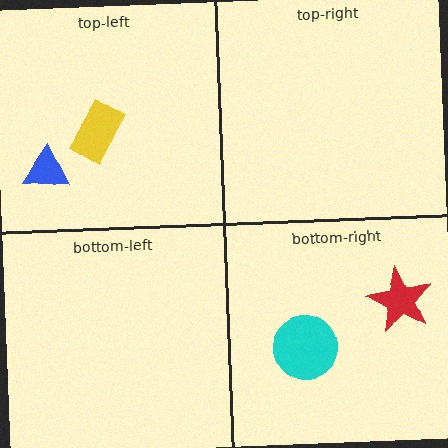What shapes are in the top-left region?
The yellow rectangle, the blue triangle.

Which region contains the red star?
The bottom-right region.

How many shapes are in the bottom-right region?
2.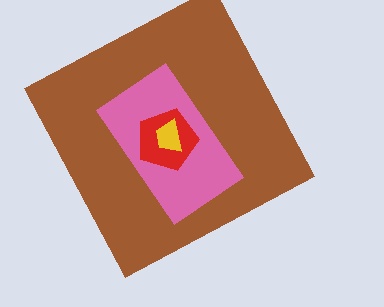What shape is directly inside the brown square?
The pink rectangle.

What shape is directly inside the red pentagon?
The yellow trapezoid.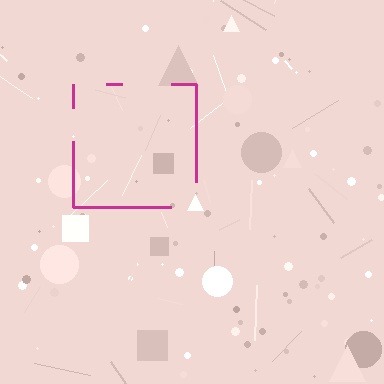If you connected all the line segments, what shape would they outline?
They would outline a square.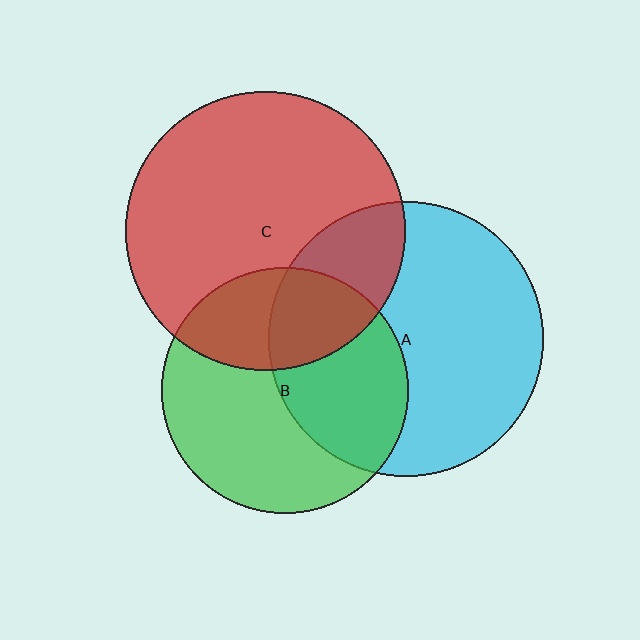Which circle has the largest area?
Circle C (red).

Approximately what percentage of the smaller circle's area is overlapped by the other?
Approximately 25%.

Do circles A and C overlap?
Yes.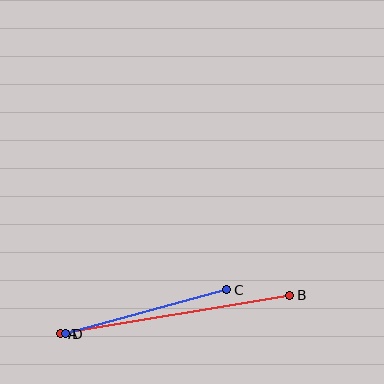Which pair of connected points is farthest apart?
Points A and B are farthest apart.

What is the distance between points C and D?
The distance is approximately 168 pixels.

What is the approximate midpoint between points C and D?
The midpoint is at approximately (146, 312) pixels.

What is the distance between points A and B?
The distance is approximately 232 pixels.